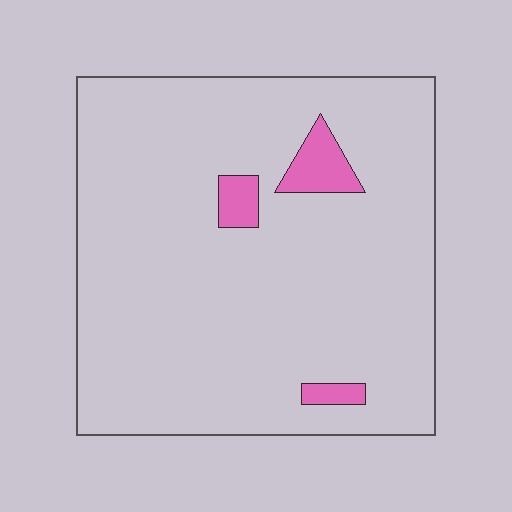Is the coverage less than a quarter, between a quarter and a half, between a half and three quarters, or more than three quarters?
Less than a quarter.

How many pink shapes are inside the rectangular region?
3.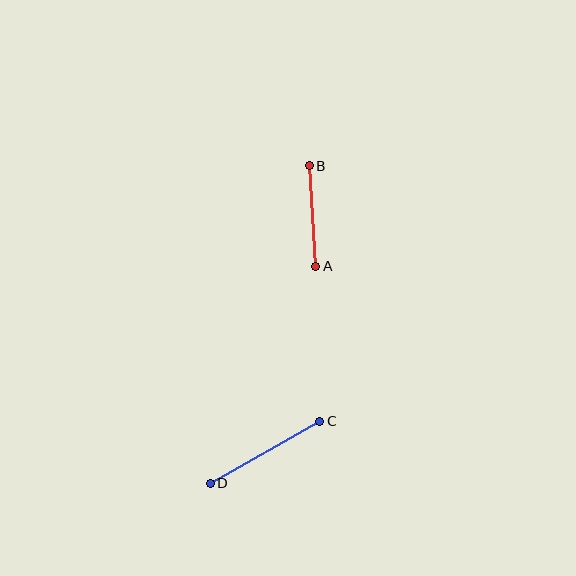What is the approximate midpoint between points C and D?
The midpoint is at approximately (265, 452) pixels.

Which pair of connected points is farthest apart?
Points C and D are farthest apart.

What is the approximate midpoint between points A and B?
The midpoint is at approximately (313, 216) pixels.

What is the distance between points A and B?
The distance is approximately 101 pixels.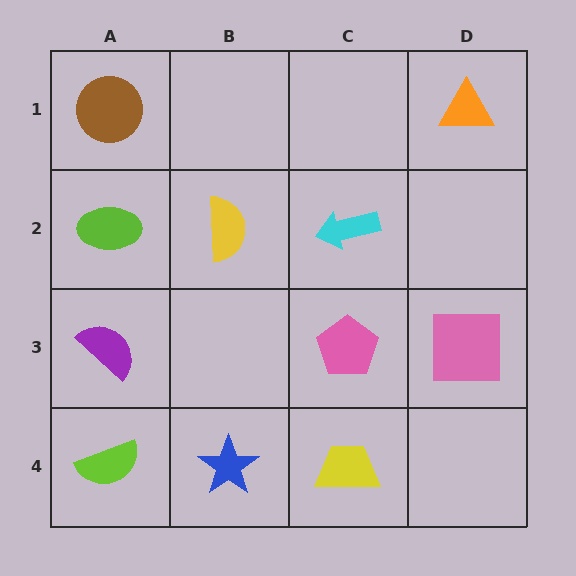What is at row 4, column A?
A lime semicircle.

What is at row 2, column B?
A yellow semicircle.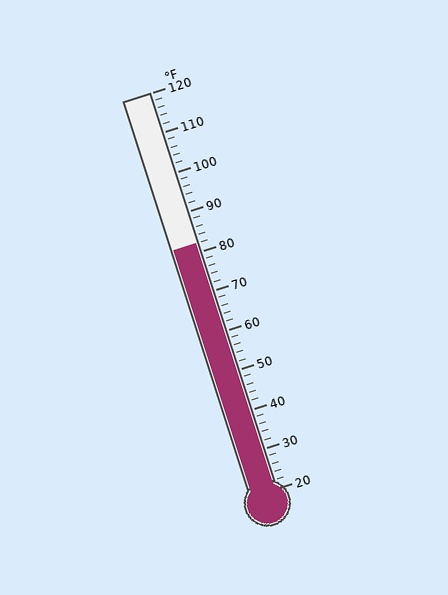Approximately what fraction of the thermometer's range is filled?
The thermometer is filled to approximately 60% of its range.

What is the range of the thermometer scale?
The thermometer scale ranges from 20°F to 120°F.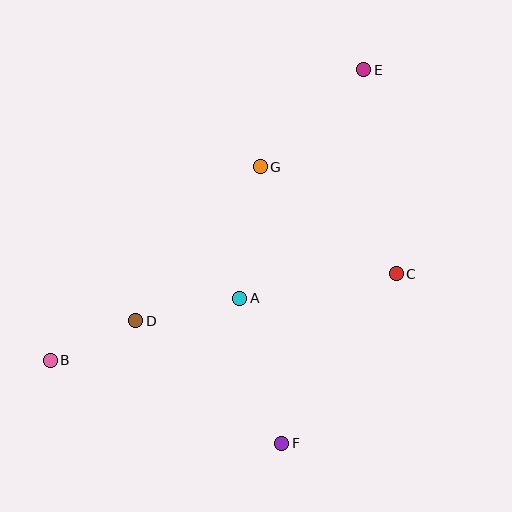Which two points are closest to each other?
Points B and D are closest to each other.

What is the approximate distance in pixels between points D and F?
The distance between D and F is approximately 190 pixels.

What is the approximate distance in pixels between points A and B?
The distance between A and B is approximately 200 pixels.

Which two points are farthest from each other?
Points B and E are farthest from each other.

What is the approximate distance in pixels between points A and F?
The distance between A and F is approximately 151 pixels.